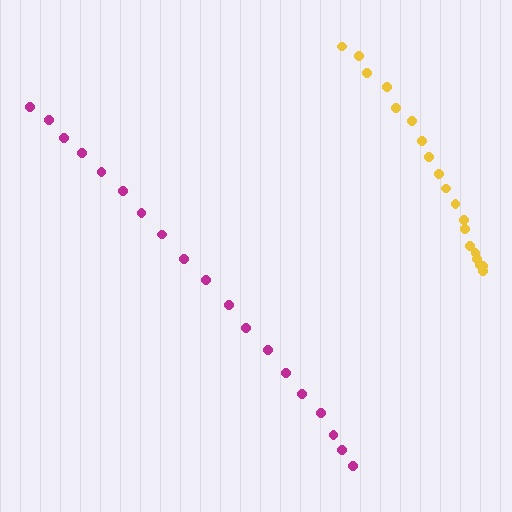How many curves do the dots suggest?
There are 2 distinct paths.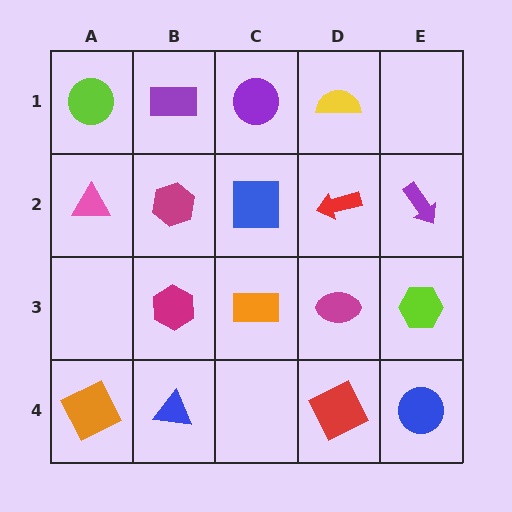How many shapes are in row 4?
4 shapes.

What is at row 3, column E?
A lime hexagon.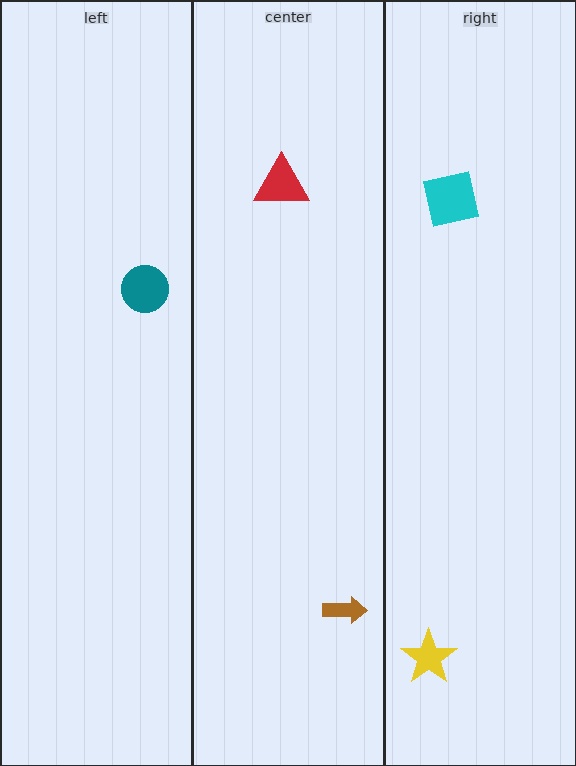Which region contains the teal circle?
The left region.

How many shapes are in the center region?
2.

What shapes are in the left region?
The teal circle.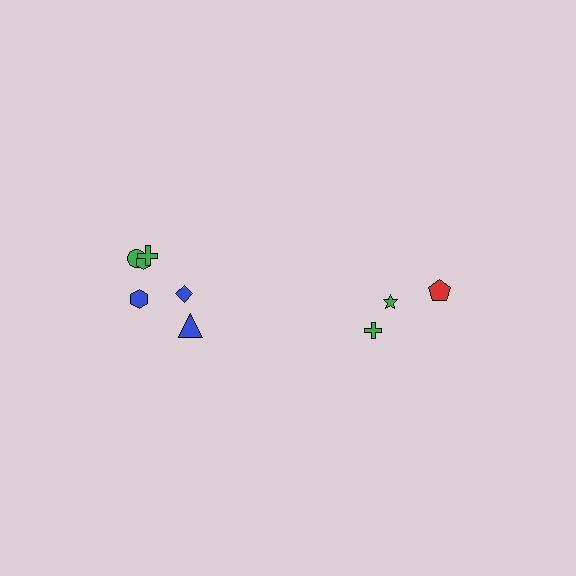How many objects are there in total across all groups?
There are 9 objects.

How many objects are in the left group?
There are 6 objects.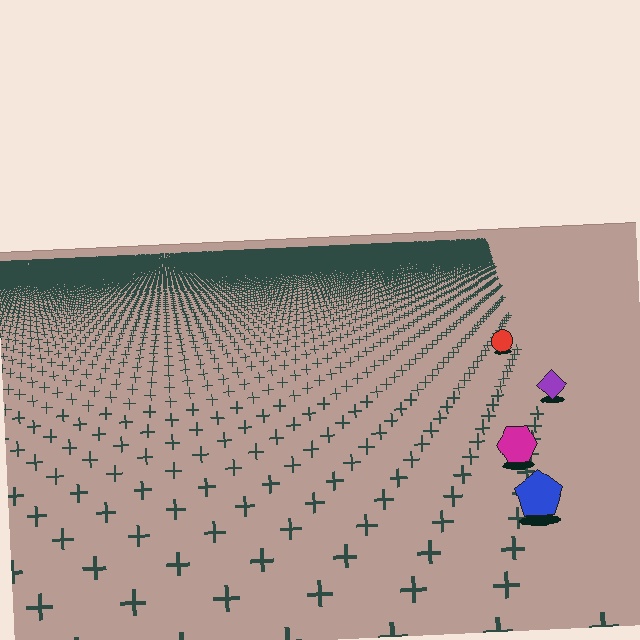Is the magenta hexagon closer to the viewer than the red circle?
Yes. The magenta hexagon is closer — you can tell from the texture gradient: the ground texture is coarser near it.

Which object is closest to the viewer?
The blue pentagon is closest. The texture marks near it are larger and more spread out.